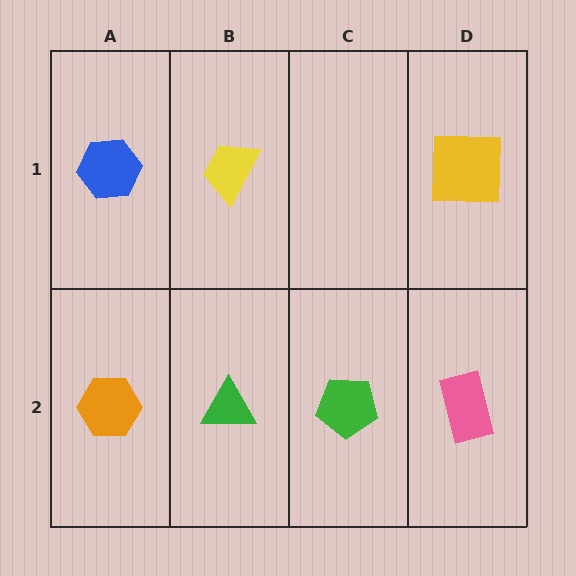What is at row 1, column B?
A yellow trapezoid.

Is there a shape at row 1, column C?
No, that cell is empty.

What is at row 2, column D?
A pink rectangle.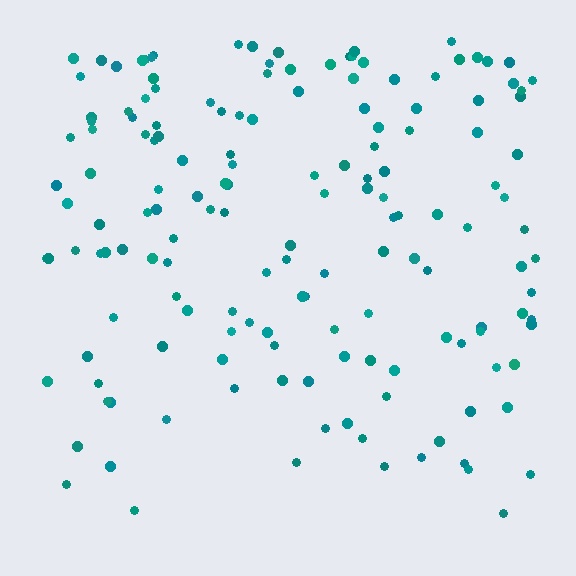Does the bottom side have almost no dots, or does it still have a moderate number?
Still a moderate number, just noticeably fewer than the top.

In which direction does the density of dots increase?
From bottom to top, with the top side densest.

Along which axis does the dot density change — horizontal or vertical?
Vertical.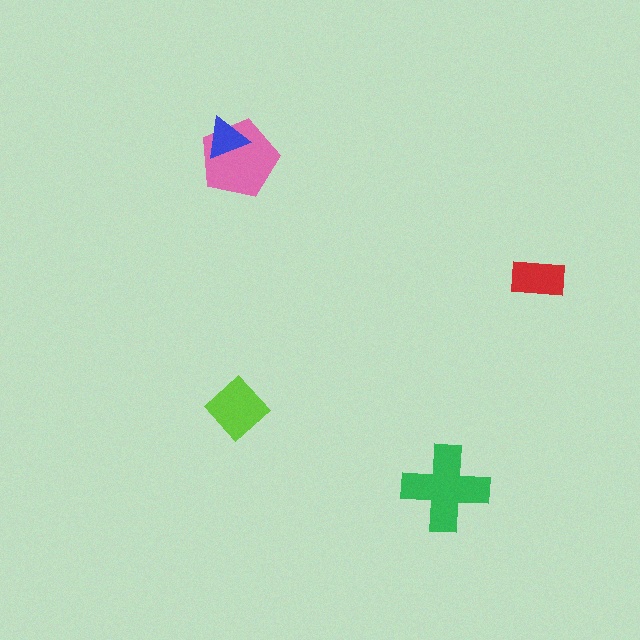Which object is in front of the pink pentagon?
The blue triangle is in front of the pink pentagon.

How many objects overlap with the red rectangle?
0 objects overlap with the red rectangle.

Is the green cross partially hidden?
No, no other shape covers it.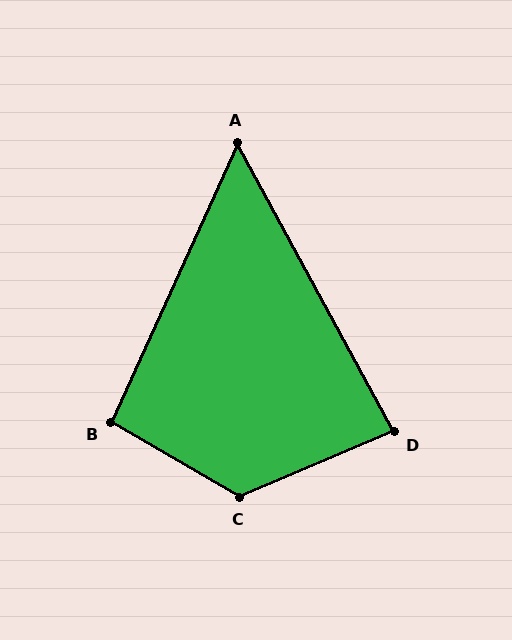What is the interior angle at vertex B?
Approximately 96 degrees (obtuse).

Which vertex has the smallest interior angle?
A, at approximately 53 degrees.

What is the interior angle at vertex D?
Approximately 84 degrees (acute).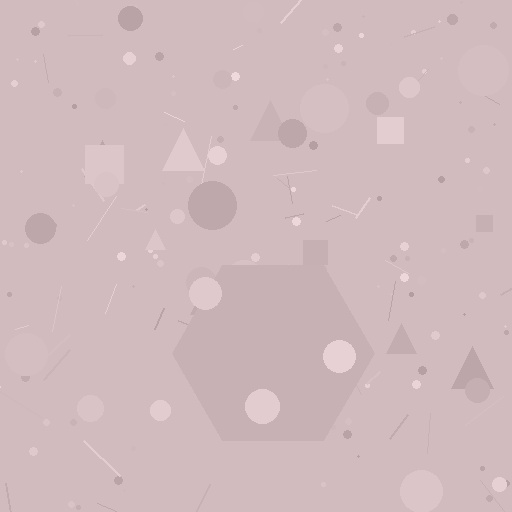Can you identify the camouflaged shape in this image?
The camouflaged shape is a hexagon.